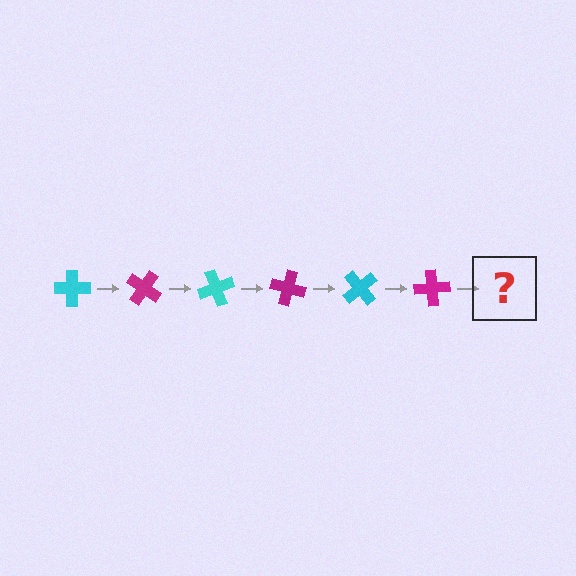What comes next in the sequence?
The next element should be a cyan cross, rotated 210 degrees from the start.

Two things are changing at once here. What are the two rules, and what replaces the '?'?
The two rules are that it rotates 35 degrees each step and the color cycles through cyan and magenta. The '?' should be a cyan cross, rotated 210 degrees from the start.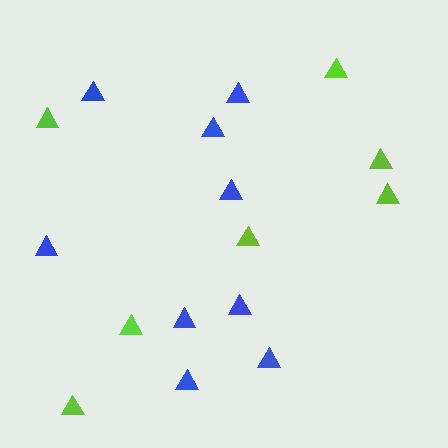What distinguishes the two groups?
There are 2 groups: one group of lime triangles (7) and one group of blue triangles (9).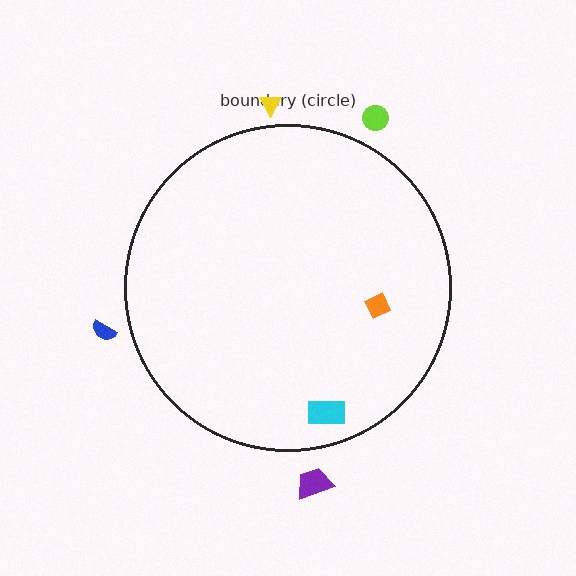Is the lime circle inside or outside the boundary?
Outside.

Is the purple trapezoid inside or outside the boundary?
Outside.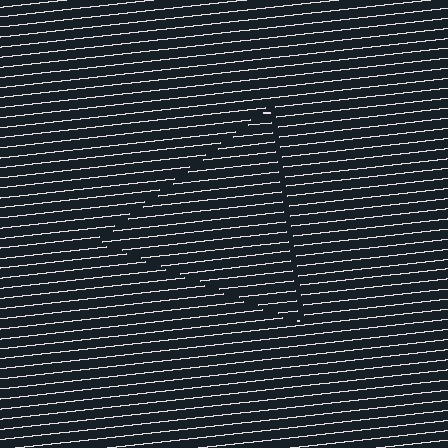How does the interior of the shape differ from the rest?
The interior of the shape contains the same grating, shifted by half a period — the contour is defined by the phase discontinuity where line-ends from the inner and outer gratings abut.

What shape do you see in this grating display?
An illusory triangle. The interior of the shape contains the same grating, shifted by half a period — the contour is defined by the phase discontinuity where line-ends from the inner and outer gratings abut.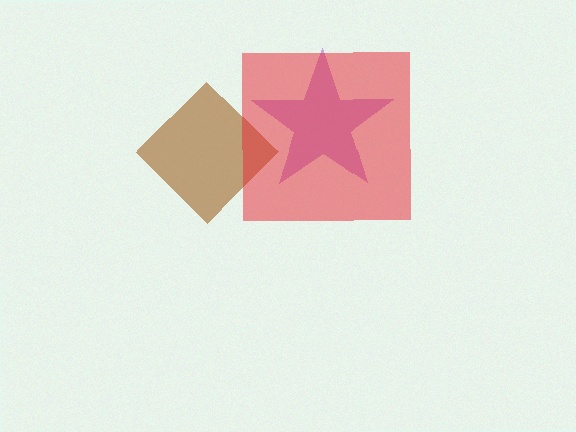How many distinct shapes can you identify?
There are 3 distinct shapes: a brown diamond, a purple star, a red square.